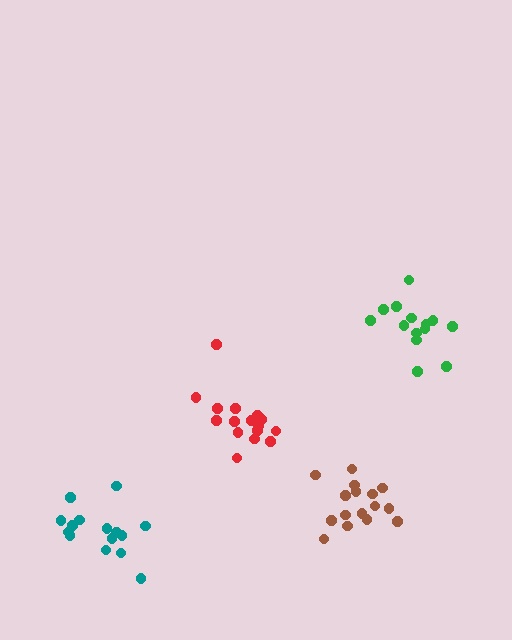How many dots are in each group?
Group 1: 16 dots, Group 2: 15 dots, Group 3: 14 dots, Group 4: 16 dots (61 total).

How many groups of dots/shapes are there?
There are 4 groups.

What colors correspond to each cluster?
The clusters are colored: red, teal, green, brown.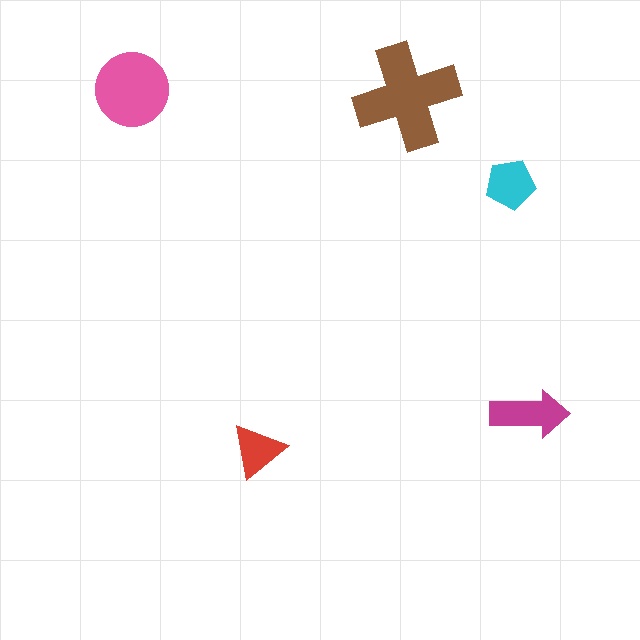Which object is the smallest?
The red triangle.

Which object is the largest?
The brown cross.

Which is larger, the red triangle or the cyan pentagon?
The cyan pentagon.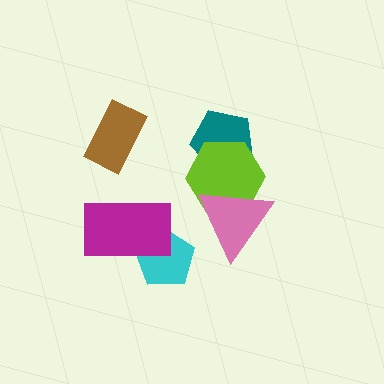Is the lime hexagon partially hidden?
Yes, it is partially covered by another shape.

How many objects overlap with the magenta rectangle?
1 object overlaps with the magenta rectangle.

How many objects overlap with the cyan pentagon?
1 object overlaps with the cyan pentagon.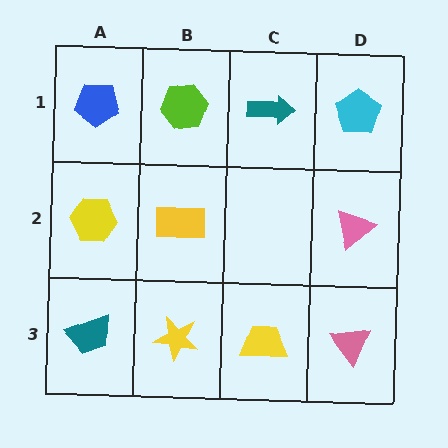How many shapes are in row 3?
4 shapes.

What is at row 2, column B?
A yellow rectangle.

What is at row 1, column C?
A teal arrow.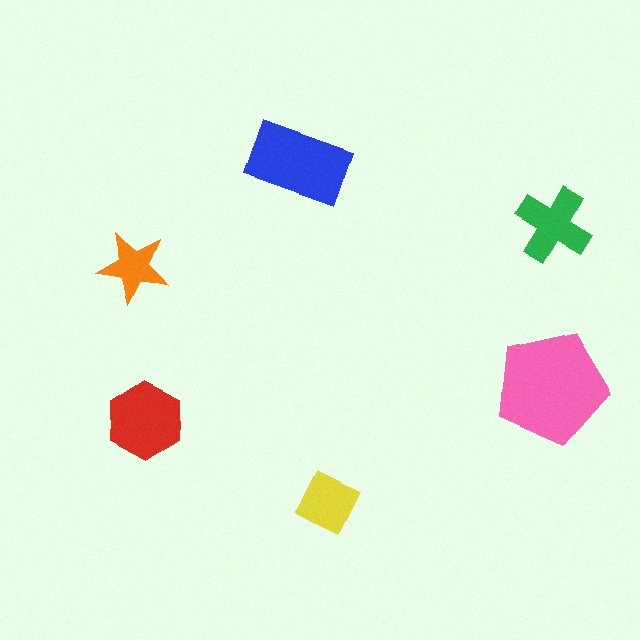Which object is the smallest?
The orange star.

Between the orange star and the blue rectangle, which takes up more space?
The blue rectangle.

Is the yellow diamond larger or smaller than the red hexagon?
Smaller.